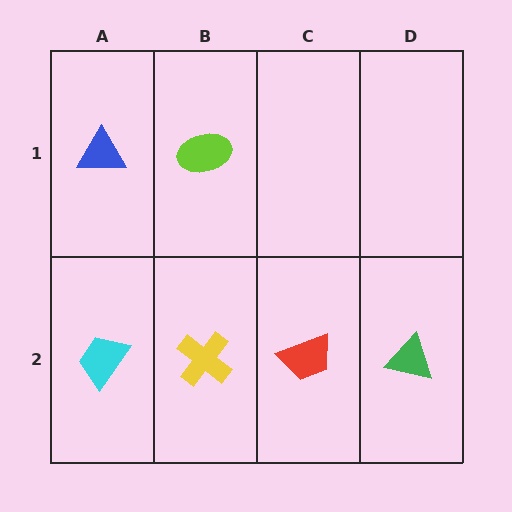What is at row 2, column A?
A cyan trapezoid.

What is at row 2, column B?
A yellow cross.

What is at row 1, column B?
A lime ellipse.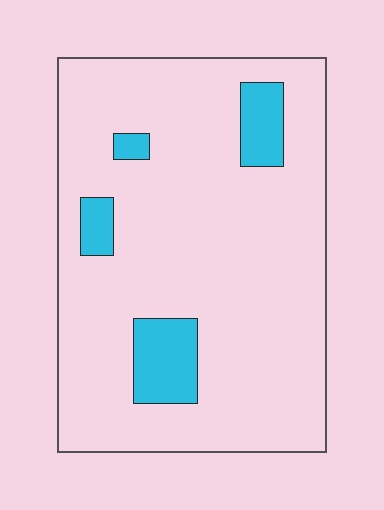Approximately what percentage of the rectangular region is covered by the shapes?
Approximately 10%.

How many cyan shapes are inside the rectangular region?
4.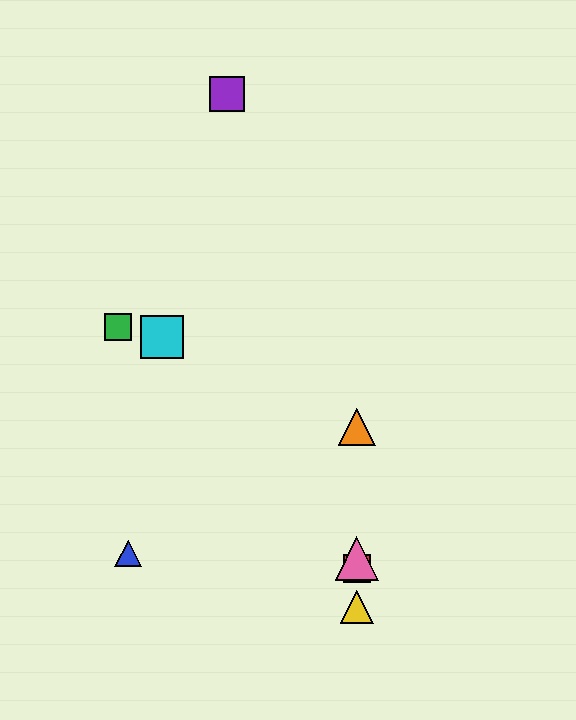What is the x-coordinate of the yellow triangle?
The yellow triangle is at x≈357.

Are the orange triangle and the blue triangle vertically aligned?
No, the orange triangle is at x≈357 and the blue triangle is at x≈128.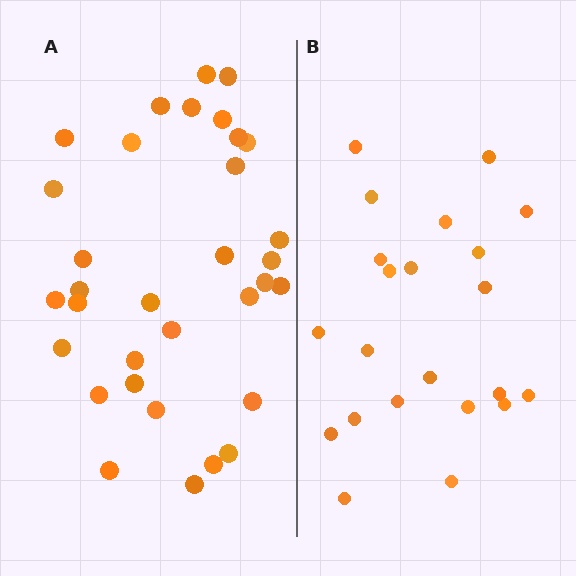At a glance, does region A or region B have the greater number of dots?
Region A (the left region) has more dots.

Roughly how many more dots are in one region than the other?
Region A has roughly 12 or so more dots than region B.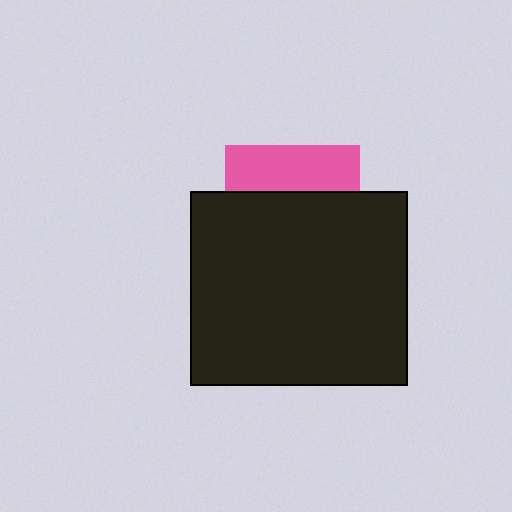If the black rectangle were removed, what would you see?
You would see the complete pink square.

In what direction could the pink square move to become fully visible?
The pink square could move up. That would shift it out from behind the black rectangle entirely.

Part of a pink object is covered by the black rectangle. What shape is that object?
It is a square.